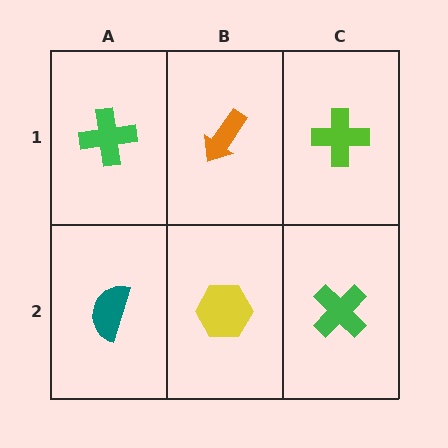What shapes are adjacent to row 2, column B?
An orange arrow (row 1, column B), a teal semicircle (row 2, column A), a green cross (row 2, column C).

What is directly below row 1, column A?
A teal semicircle.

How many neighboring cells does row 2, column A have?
2.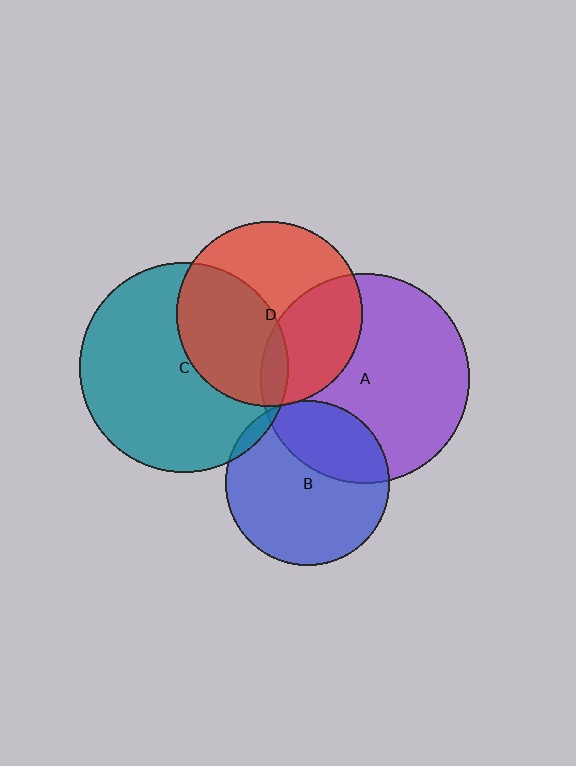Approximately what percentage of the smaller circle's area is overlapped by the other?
Approximately 30%.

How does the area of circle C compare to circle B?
Approximately 1.6 times.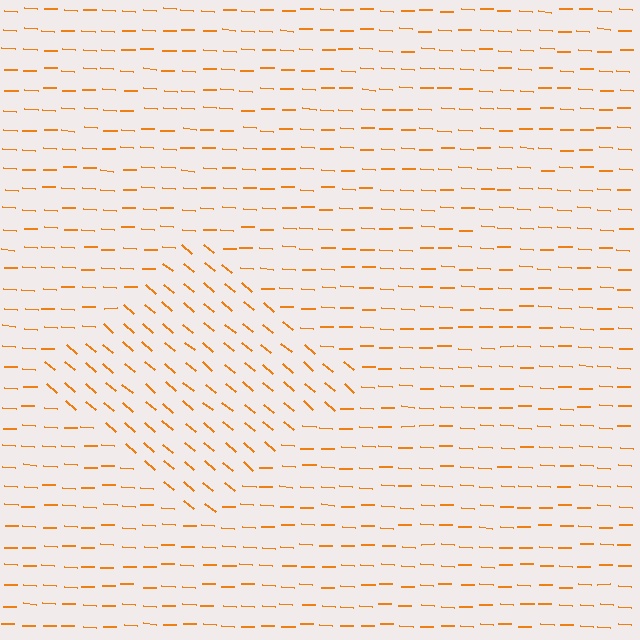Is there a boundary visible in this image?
Yes, there is a texture boundary formed by a change in line orientation.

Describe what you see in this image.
The image is filled with small orange line segments. A diamond region in the image has lines oriented differently from the surrounding lines, creating a visible texture boundary.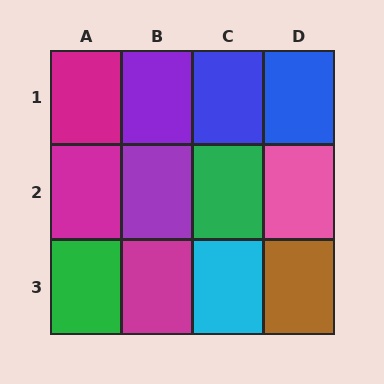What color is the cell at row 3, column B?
Magenta.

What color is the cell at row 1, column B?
Purple.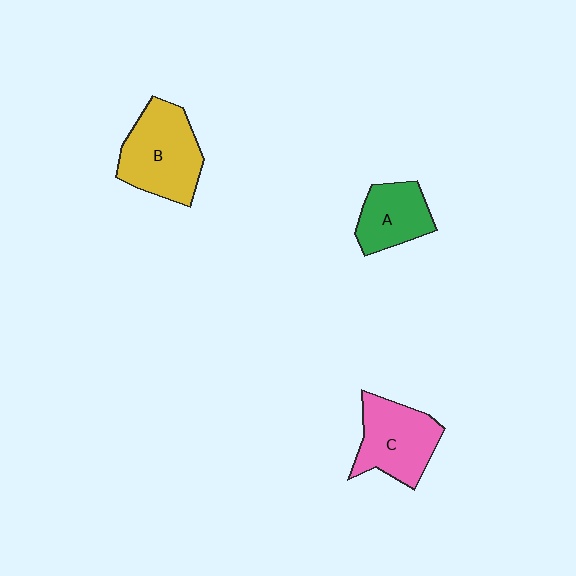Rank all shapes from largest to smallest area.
From largest to smallest: B (yellow), C (pink), A (green).